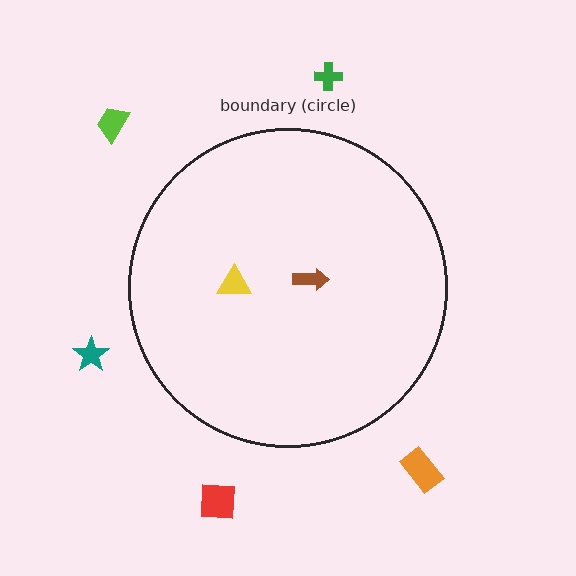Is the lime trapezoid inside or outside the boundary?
Outside.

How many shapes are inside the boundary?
2 inside, 5 outside.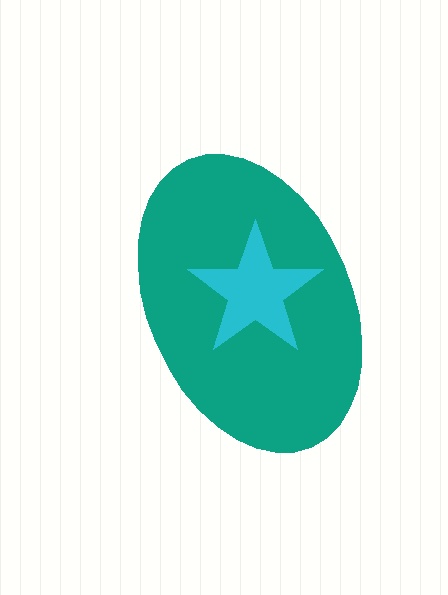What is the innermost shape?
The cyan star.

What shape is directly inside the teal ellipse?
The cyan star.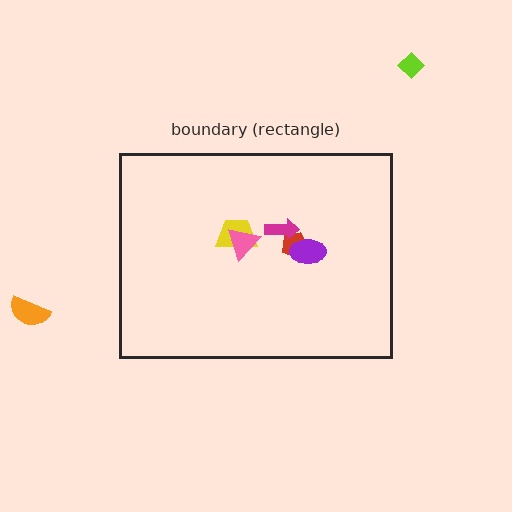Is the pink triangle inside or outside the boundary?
Inside.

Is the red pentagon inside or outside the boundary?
Inside.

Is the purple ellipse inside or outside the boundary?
Inside.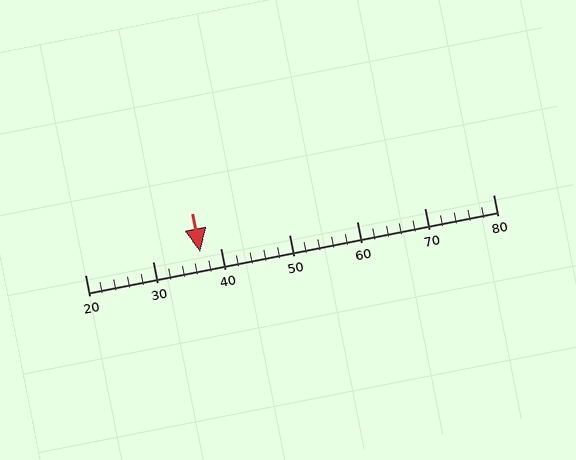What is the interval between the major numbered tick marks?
The major tick marks are spaced 10 units apart.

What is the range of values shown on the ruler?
The ruler shows values from 20 to 80.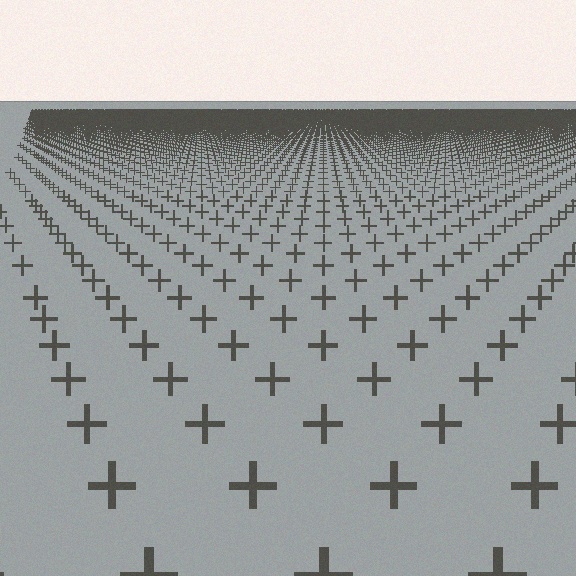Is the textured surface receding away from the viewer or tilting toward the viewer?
The surface is receding away from the viewer. Texture elements get smaller and denser toward the top.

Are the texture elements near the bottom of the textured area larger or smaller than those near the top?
Larger. Near the bottom, elements are closer to the viewer and appear at a bigger on-screen size.